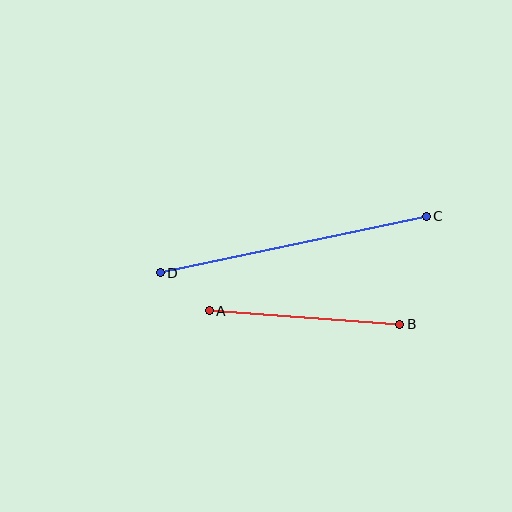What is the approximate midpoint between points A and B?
The midpoint is at approximately (305, 317) pixels.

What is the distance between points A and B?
The distance is approximately 191 pixels.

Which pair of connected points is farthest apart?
Points C and D are farthest apart.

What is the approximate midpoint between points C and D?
The midpoint is at approximately (293, 245) pixels.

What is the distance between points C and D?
The distance is approximately 272 pixels.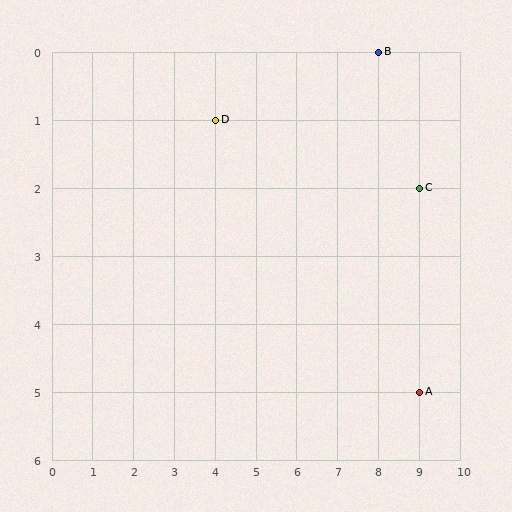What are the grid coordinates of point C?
Point C is at grid coordinates (9, 2).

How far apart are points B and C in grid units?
Points B and C are 1 column and 2 rows apart (about 2.2 grid units diagonally).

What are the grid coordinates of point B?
Point B is at grid coordinates (8, 0).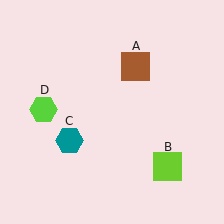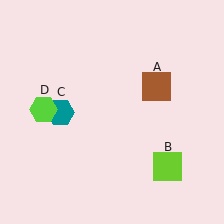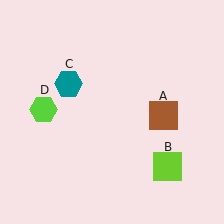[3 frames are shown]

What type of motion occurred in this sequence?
The brown square (object A), teal hexagon (object C) rotated clockwise around the center of the scene.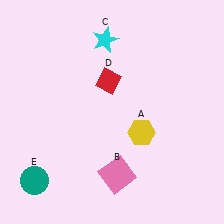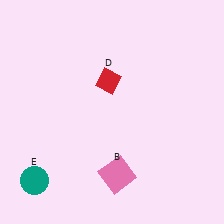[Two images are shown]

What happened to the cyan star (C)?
The cyan star (C) was removed in Image 2. It was in the top-left area of Image 1.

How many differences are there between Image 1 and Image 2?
There are 2 differences between the two images.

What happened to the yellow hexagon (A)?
The yellow hexagon (A) was removed in Image 2. It was in the bottom-right area of Image 1.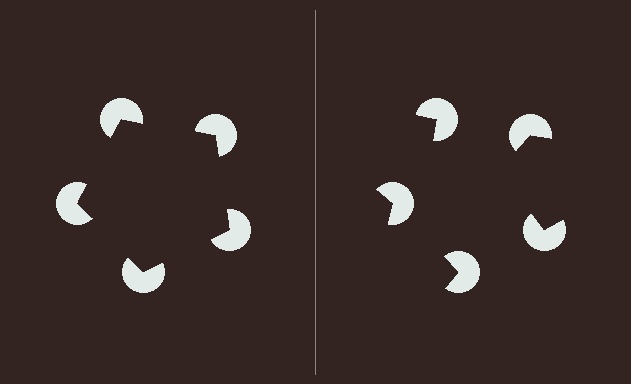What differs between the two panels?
The pac-man discs are positioned identically on both sides; only the wedge orientations differ. On the left they align to a pentagon; on the right they are misaligned.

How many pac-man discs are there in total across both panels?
10 — 5 on each side.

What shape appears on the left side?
An illusory pentagon.